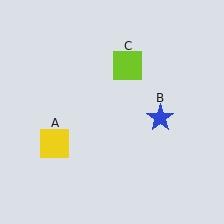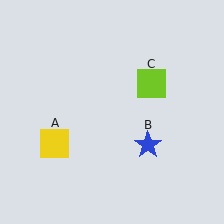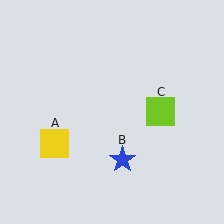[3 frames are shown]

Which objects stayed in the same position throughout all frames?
Yellow square (object A) remained stationary.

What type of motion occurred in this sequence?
The blue star (object B), lime square (object C) rotated clockwise around the center of the scene.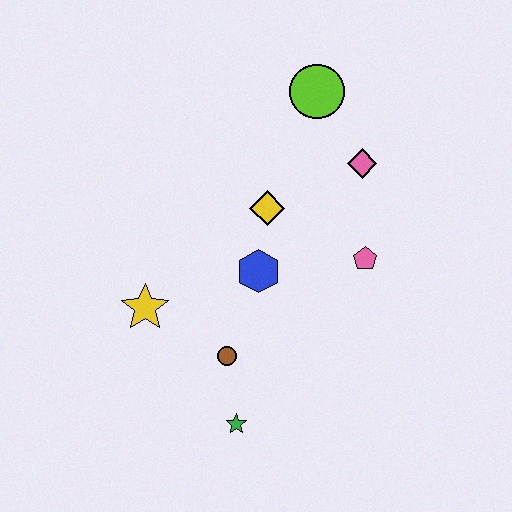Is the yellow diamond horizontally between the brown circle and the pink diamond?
Yes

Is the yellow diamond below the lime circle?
Yes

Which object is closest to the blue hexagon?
The yellow diamond is closest to the blue hexagon.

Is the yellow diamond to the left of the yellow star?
No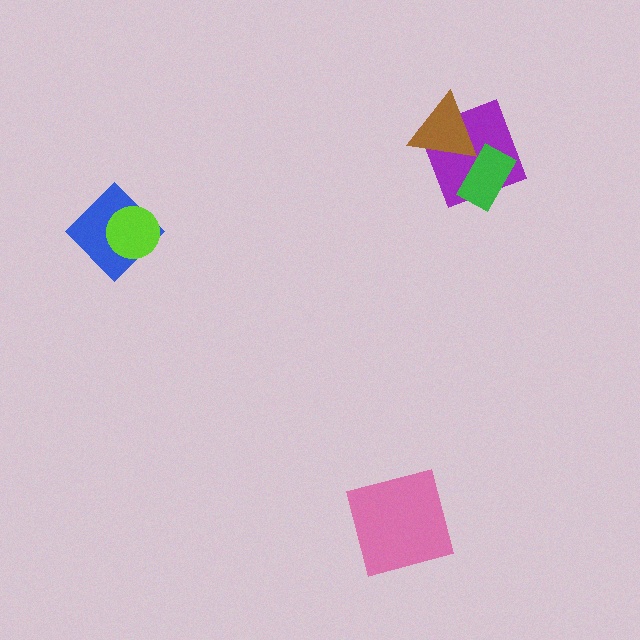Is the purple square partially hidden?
Yes, it is partially covered by another shape.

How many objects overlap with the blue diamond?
1 object overlaps with the blue diamond.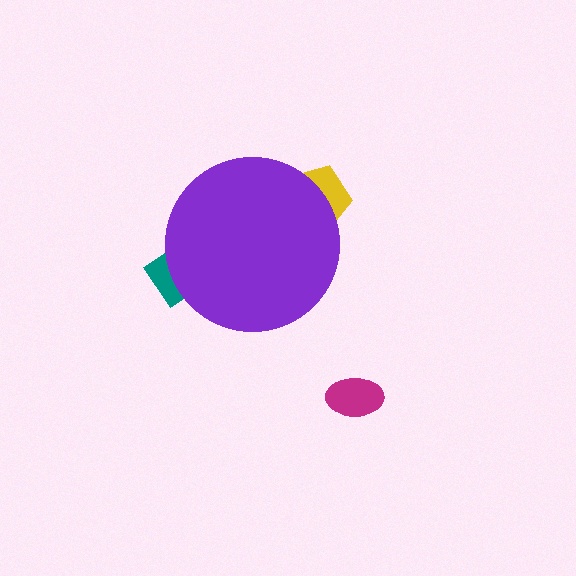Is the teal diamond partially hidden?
Yes, the teal diamond is partially hidden behind the purple circle.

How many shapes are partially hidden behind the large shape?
2 shapes are partially hidden.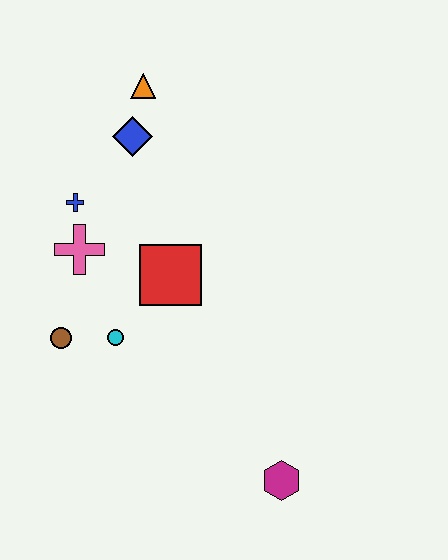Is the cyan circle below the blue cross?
Yes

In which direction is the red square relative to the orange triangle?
The red square is below the orange triangle.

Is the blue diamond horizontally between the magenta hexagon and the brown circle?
Yes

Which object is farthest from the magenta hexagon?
The orange triangle is farthest from the magenta hexagon.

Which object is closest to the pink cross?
The blue cross is closest to the pink cross.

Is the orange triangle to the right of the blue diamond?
Yes